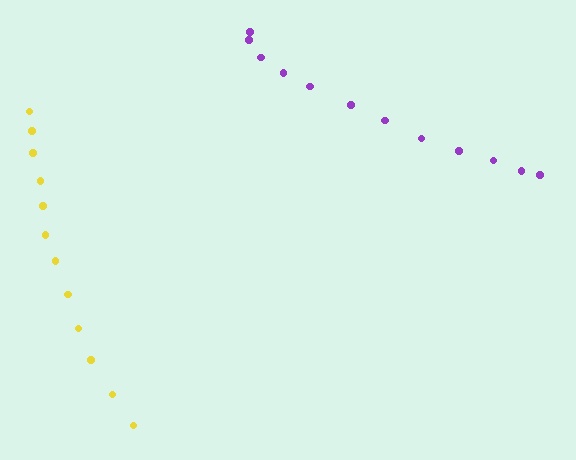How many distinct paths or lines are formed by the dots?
There are 2 distinct paths.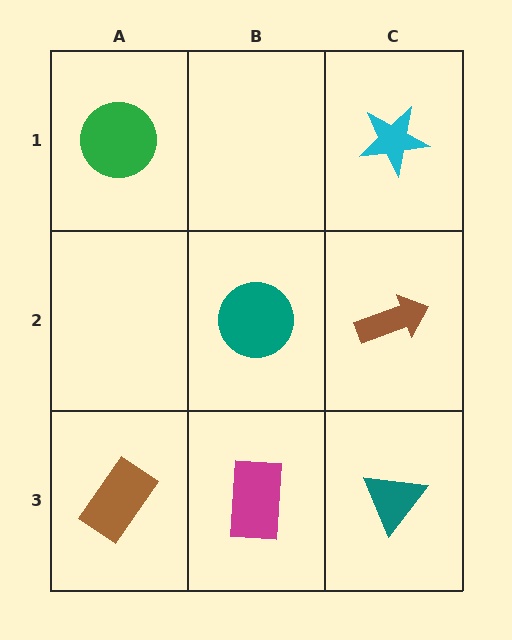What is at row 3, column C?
A teal triangle.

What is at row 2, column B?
A teal circle.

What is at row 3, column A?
A brown rectangle.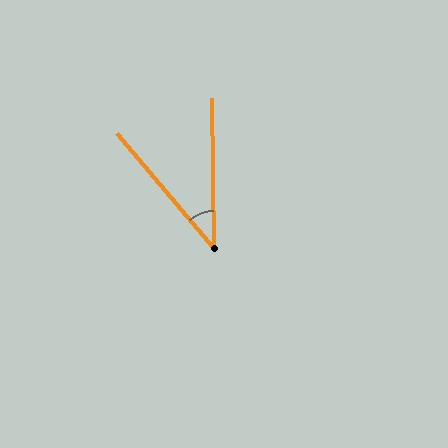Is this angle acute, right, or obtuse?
It is acute.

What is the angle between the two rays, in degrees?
Approximately 39 degrees.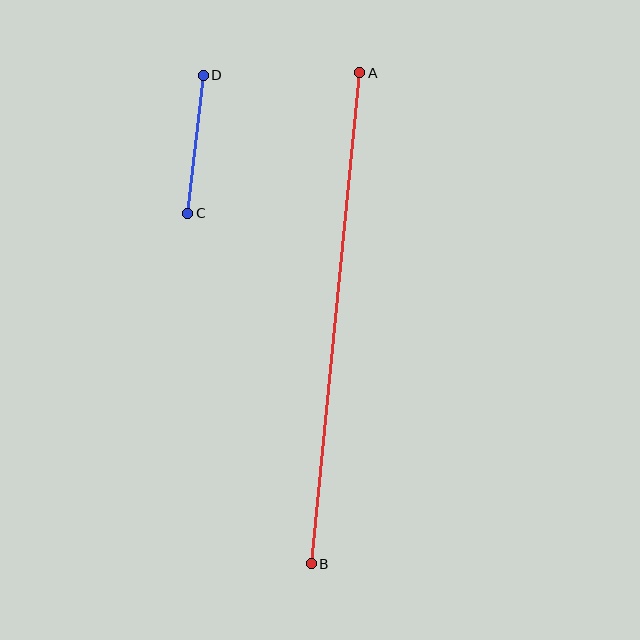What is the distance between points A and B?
The distance is approximately 494 pixels.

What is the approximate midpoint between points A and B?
The midpoint is at approximately (335, 318) pixels.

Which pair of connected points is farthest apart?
Points A and B are farthest apart.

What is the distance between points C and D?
The distance is approximately 139 pixels.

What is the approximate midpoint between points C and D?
The midpoint is at approximately (195, 144) pixels.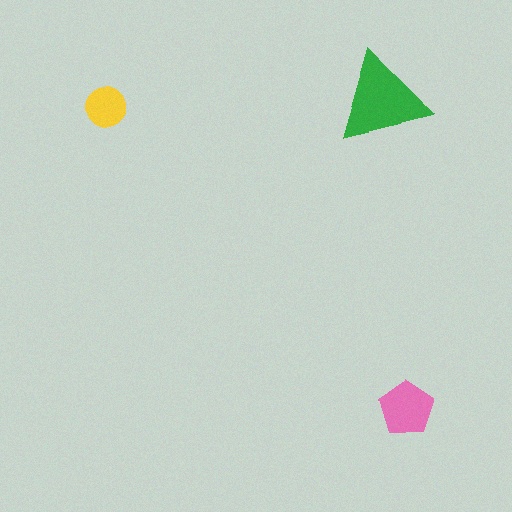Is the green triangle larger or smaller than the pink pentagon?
Larger.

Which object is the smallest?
The yellow circle.